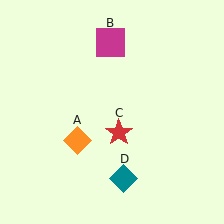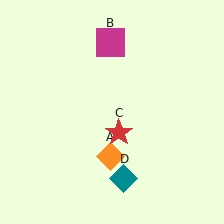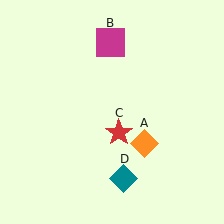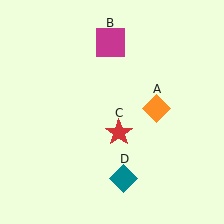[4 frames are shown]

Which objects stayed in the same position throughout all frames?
Magenta square (object B) and red star (object C) and teal diamond (object D) remained stationary.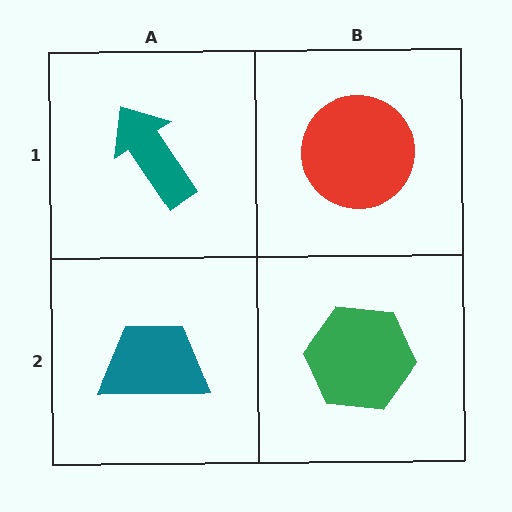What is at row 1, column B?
A red circle.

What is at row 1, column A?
A teal arrow.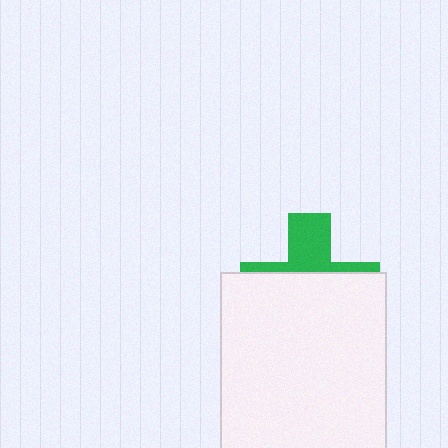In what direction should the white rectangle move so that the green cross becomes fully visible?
The white rectangle should move down. That is the shortest direction to clear the overlap and leave the green cross fully visible.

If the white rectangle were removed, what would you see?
You would see the complete green cross.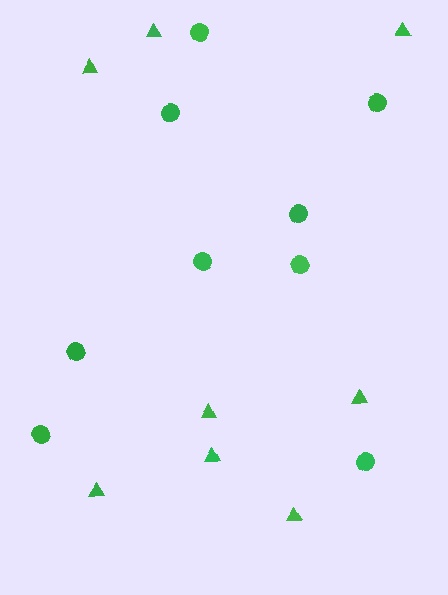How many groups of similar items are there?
There are 2 groups: one group of triangles (8) and one group of circles (9).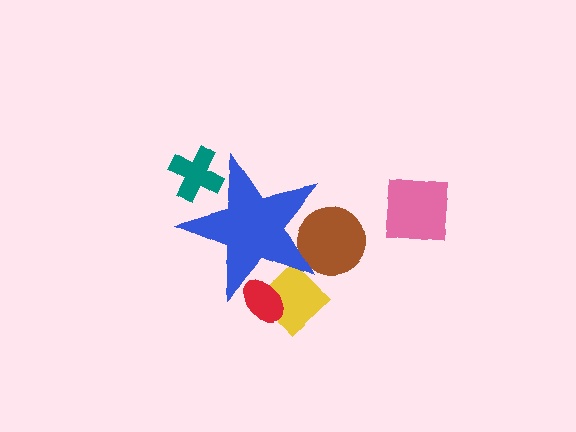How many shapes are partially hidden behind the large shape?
4 shapes are partially hidden.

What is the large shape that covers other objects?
A blue star.